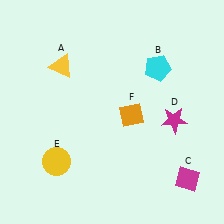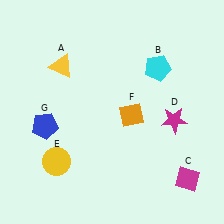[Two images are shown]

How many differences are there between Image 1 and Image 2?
There is 1 difference between the two images.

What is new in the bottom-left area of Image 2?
A blue pentagon (G) was added in the bottom-left area of Image 2.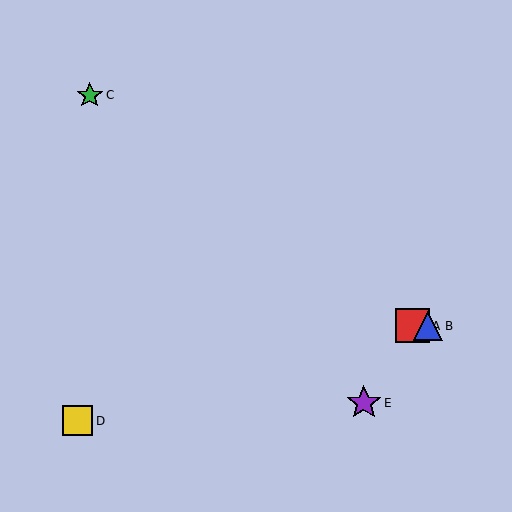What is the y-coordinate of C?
Object C is at y≈95.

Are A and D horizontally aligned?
No, A is at y≈326 and D is at y≈421.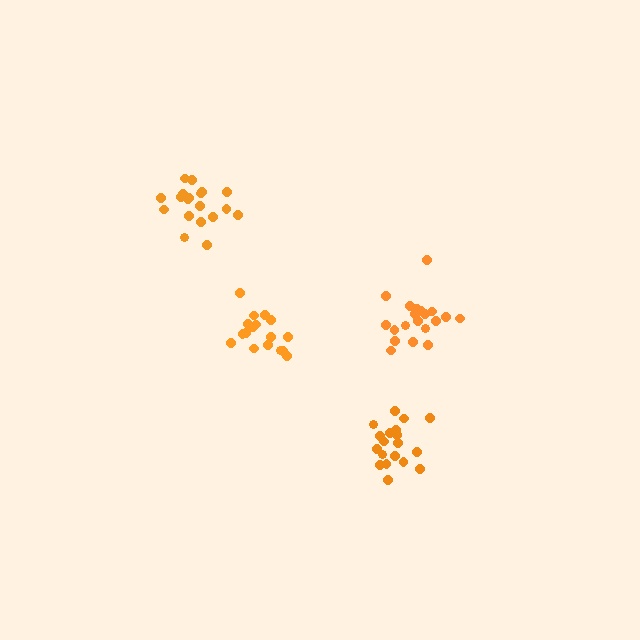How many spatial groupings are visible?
There are 4 spatial groupings.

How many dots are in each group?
Group 1: 20 dots, Group 2: 17 dots, Group 3: 19 dots, Group 4: 19 dots (75 total).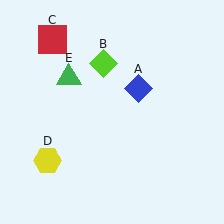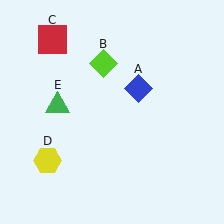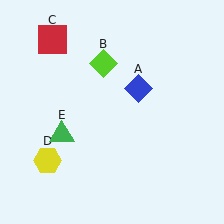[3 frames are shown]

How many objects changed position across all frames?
1 object changed position: green triangle (object E).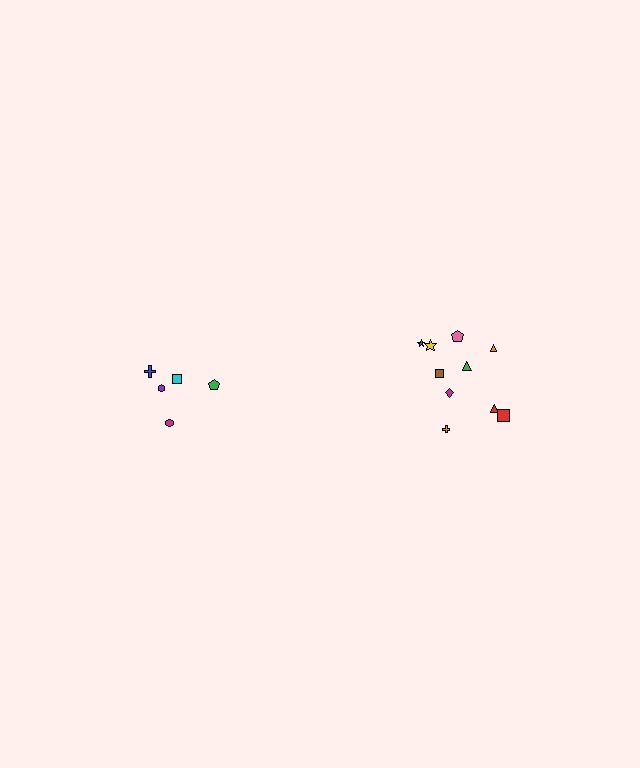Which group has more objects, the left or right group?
The right group.